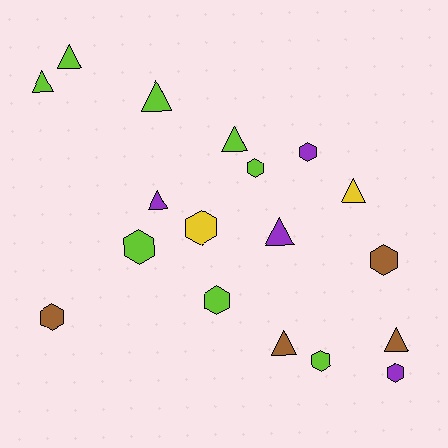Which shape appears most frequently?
Triangle, with 9 objects.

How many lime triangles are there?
There are 4 lime triangles.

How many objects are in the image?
There are 18 objects.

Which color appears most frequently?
Lime, with 8 objects.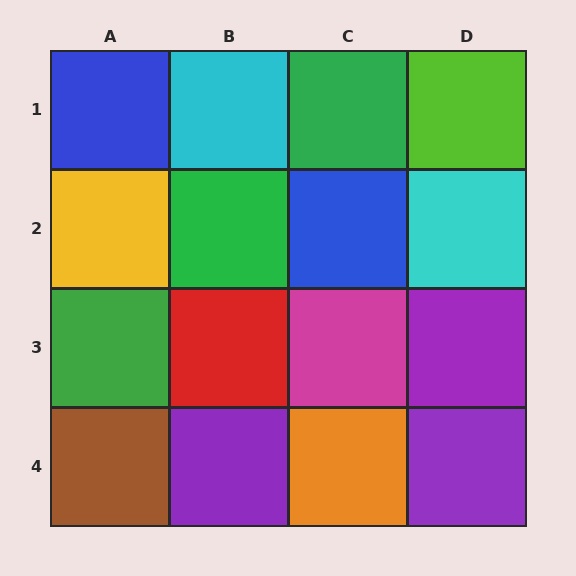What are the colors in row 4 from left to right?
Brown, purple, orange, purple.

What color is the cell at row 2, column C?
Blue.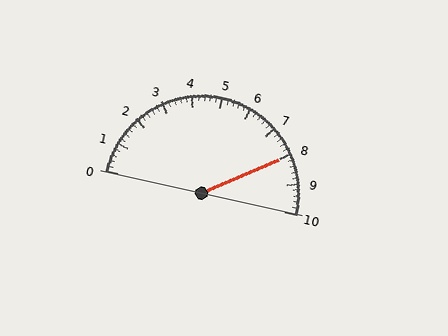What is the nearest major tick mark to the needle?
The nearest major tick mark is 8.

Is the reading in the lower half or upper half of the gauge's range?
The reading is in the upper half of the range (0 to 10).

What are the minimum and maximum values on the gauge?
The gauge ranges from 0 to 10.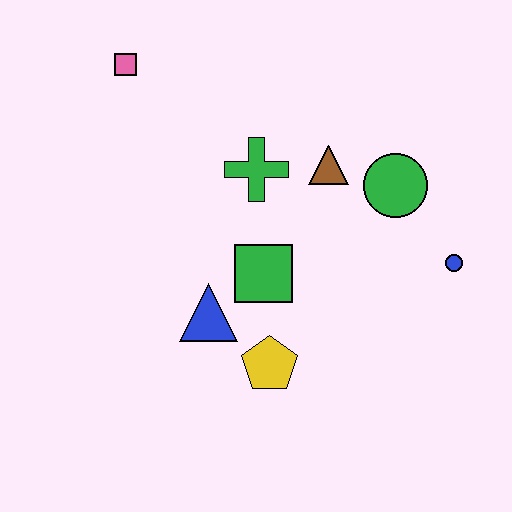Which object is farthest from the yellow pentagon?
The pink square is farthest from the yellow pentagon.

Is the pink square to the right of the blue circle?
No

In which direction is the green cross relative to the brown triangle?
The green cross is to the left of the brown triangle.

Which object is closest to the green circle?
The brown triangle is closest to the green circle.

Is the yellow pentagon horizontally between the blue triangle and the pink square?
No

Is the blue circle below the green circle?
Yes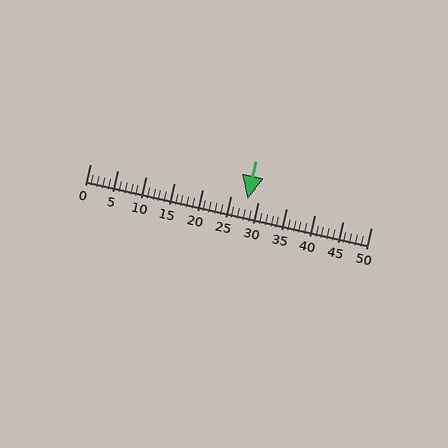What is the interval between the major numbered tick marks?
The major tick marks are spaced 5 units apart.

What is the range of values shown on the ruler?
The ruler shows values from 0 to 50.